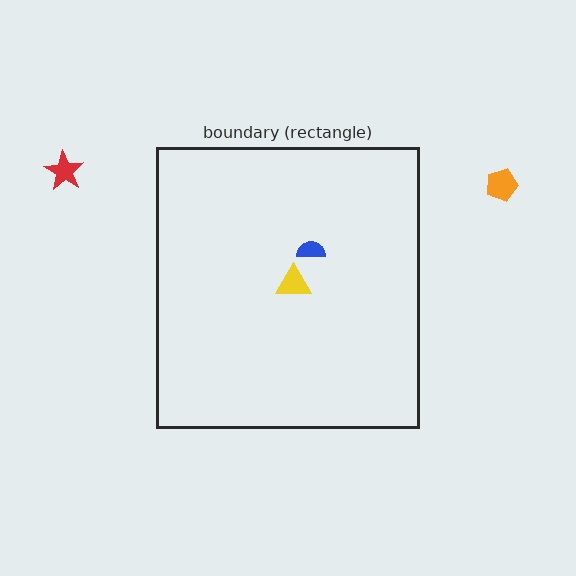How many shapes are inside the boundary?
2 inside, 2 outside.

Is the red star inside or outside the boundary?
Outside.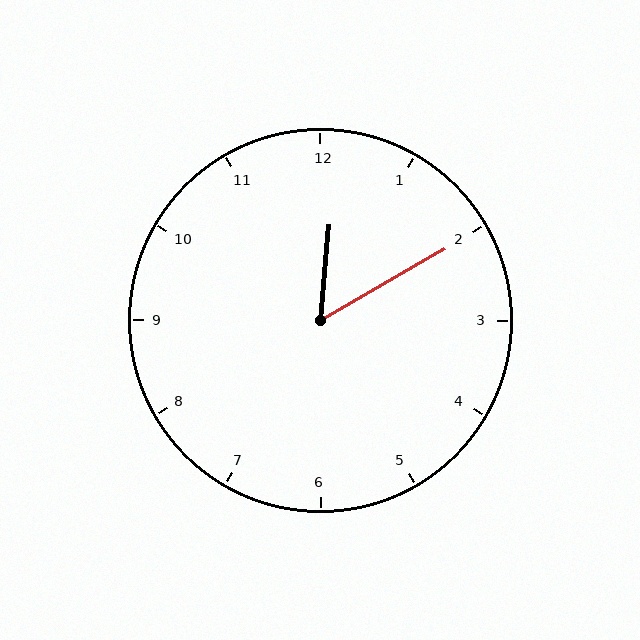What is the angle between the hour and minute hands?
Approximately 55 degrees.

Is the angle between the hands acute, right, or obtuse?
It is acute.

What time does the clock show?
12:10.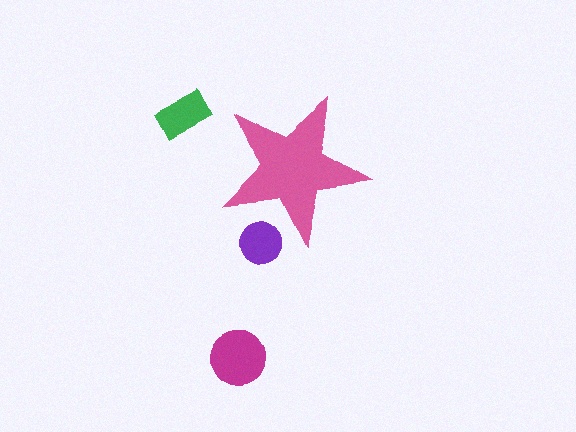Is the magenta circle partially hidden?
No, the magenta circle is fully visible.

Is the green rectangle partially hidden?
No, the green rectangle is fully visible.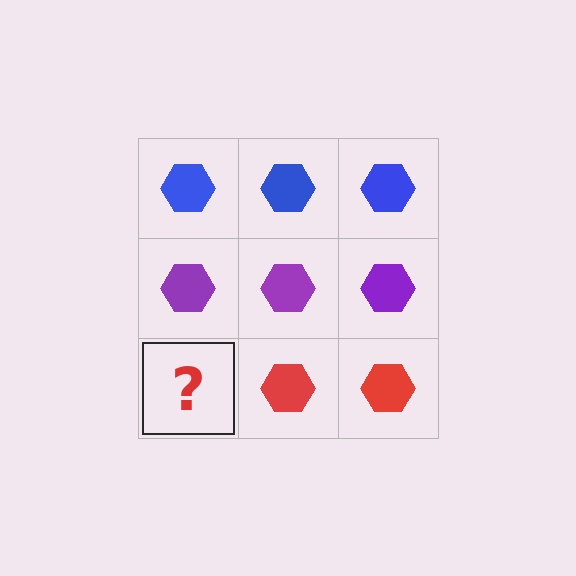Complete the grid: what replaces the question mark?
The question mark should be replaced with a red hexagon.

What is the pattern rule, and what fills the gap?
The rule is that each row has a consistent color. The gap should be filled with a red hexagon.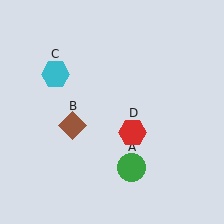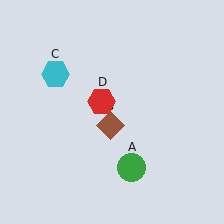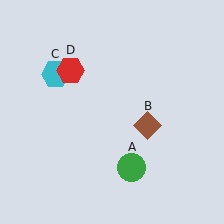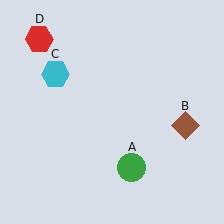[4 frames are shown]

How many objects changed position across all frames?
2 objects changed position: brown diamond (object B), red hexagon (object D).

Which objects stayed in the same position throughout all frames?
Green circle (object A) and cyan hexagon (object C) remained stationary.